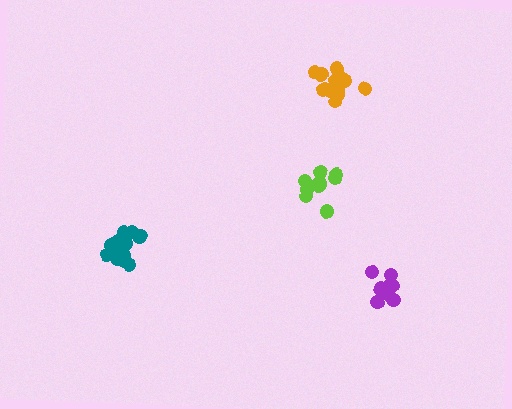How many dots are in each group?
Group 1: 13 dots, Group 2: 16 dots, Group 3: 10 dots, Group 4: 10 dots (49 total).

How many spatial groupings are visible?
There are 4 spatial groupings.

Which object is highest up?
The orange cluster is topmost.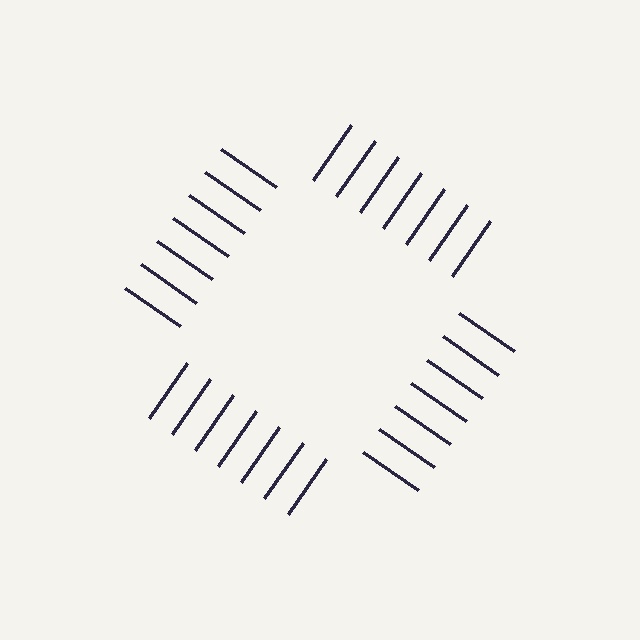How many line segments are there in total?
28 — 7 along each of the 4 edges.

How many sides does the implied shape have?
4 sides — the line-ends trace a square.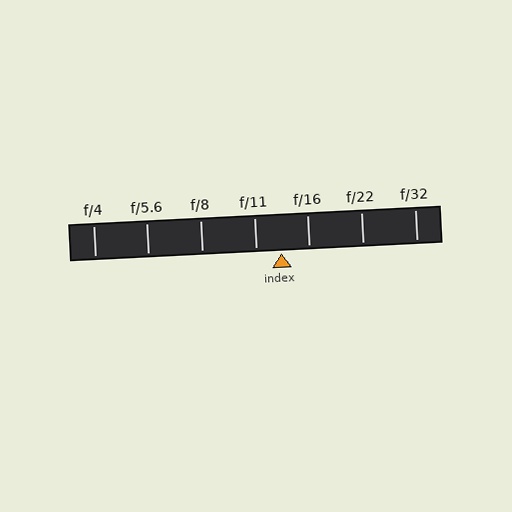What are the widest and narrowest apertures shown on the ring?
The widest aperture shown is f/4 and the narrowest is f/32.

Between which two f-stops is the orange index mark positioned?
The index mark is between f/11 and f/16.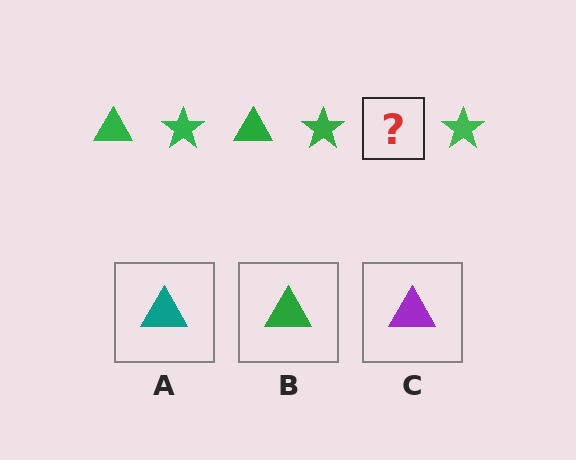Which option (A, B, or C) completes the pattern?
B.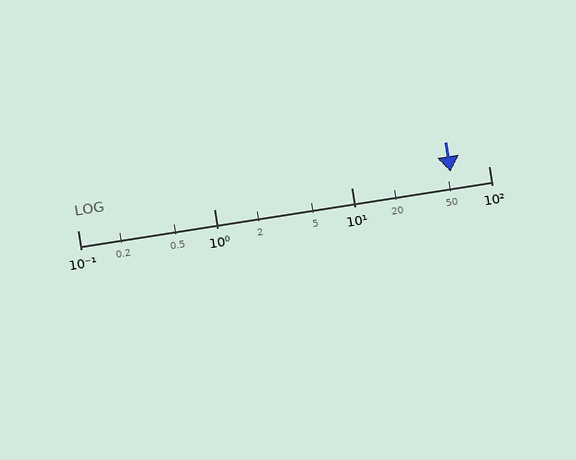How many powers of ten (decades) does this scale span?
The scale spans 3 decades, from 0.1 to 100.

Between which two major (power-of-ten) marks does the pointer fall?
The pointer is between 10 and 100.